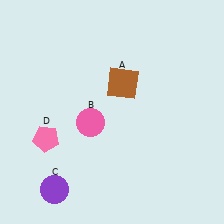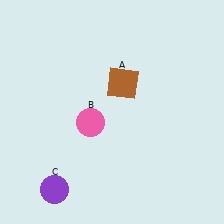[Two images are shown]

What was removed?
The pink pentagon (D) was removed in Image 2.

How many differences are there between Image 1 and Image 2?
There is 1 difference between the two images.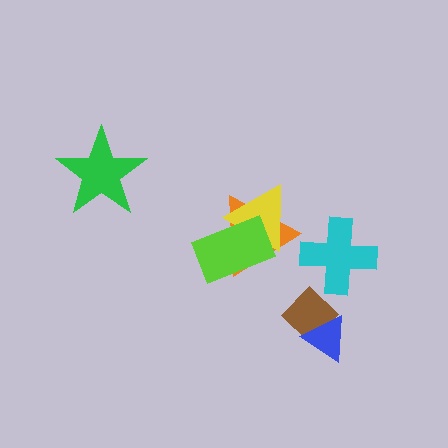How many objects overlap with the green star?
0 objects overlap with the green star.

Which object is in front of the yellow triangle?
The lime rectangle is in front of the yellow triangle.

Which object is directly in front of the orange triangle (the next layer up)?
The yellow triangle is directly in front of the orange triangle.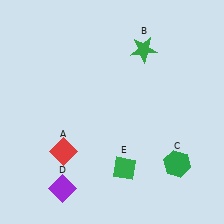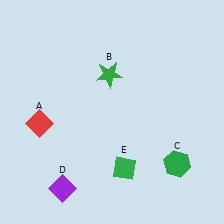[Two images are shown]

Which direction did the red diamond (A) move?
The red diamond (A) moved up.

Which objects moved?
The objects that moved are: the red diamond (A), the green star (B).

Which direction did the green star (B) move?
The green star (B) moved left.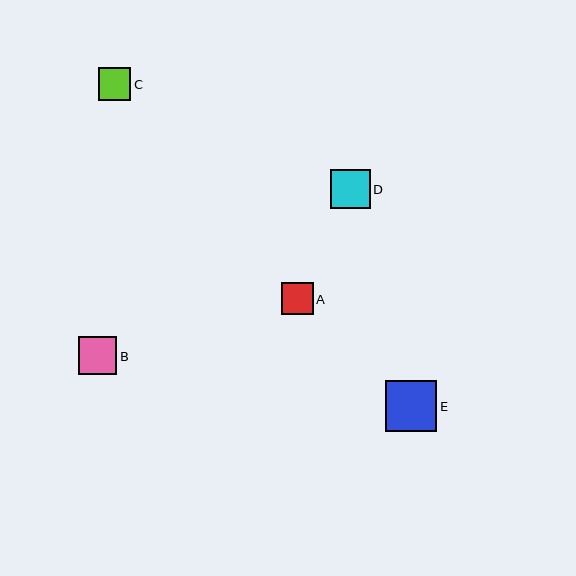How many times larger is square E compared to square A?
Square E is approximately 1.6 times the size of square A.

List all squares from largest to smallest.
From largest to smallest: E, D, B, C, A.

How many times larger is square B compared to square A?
Square B is approximately 1.2 times the size of square A.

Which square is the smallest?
Square A is the smallest with a size of approximately 32 pixels.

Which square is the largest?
Square E is the largest with a size of approximately 51 pixels.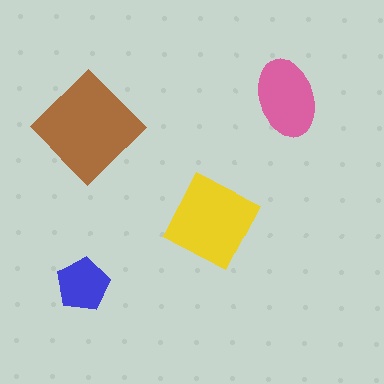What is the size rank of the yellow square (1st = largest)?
2nd.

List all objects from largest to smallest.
The brown diamond, the yellow square, the pink ellipse, the blue pentagon.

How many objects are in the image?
There are 4 objects in the image.